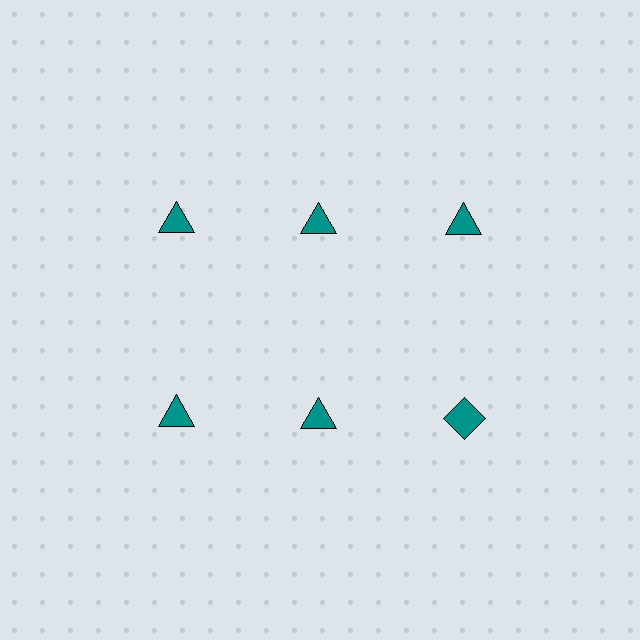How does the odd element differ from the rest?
It has a different shape: diamond instead of triangle.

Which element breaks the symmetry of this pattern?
The teal diamond in the second row, center column breaks the symmetry. All other shapes are teal triangles.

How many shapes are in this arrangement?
There are 6 shapes arranged in a grid pattern.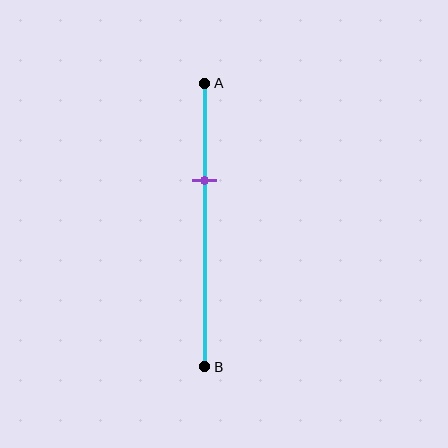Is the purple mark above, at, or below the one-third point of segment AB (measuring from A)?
The purple mark is approximately at the one-third point of segment AB.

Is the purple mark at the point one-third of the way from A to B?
Yes, the mark is approximately at the one-third point.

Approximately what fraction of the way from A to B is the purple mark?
The purple mark is approximately 35% of the way from A to B.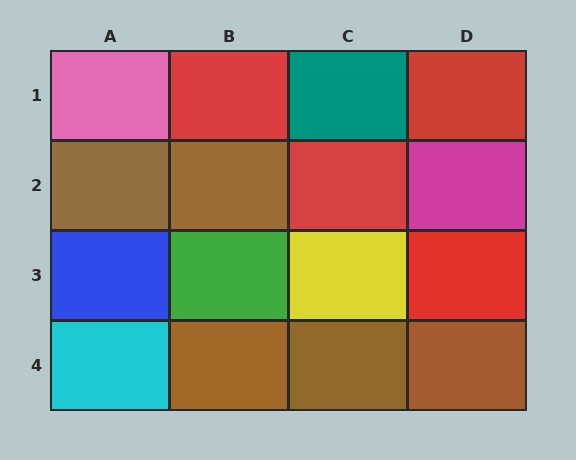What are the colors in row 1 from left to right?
Pink, red, teal, red.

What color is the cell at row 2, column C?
Red.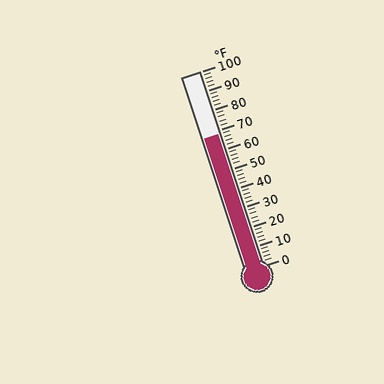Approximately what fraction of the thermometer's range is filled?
The thermometer is filled to approximately 70% of its range.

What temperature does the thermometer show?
The thermometer shows approximately 68°F.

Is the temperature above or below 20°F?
The temperature is above 20°F.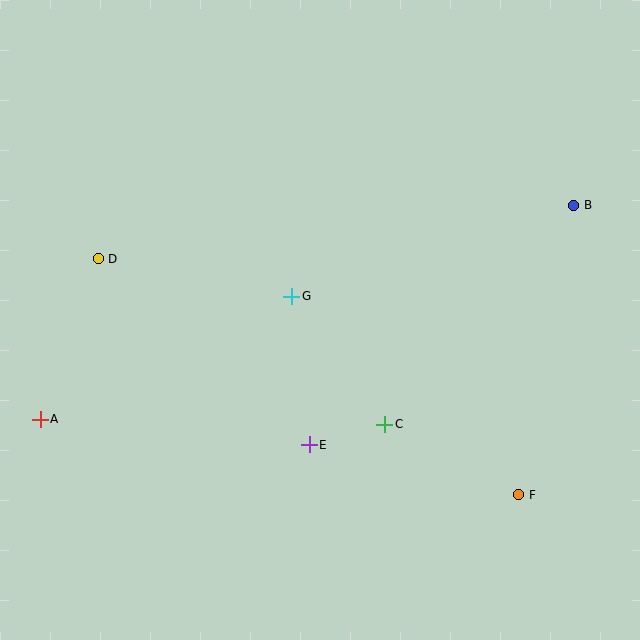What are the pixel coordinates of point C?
Point C is at (385, 424).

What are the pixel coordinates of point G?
Point G is at (292, 296).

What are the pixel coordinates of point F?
Point F is at (519, 495).